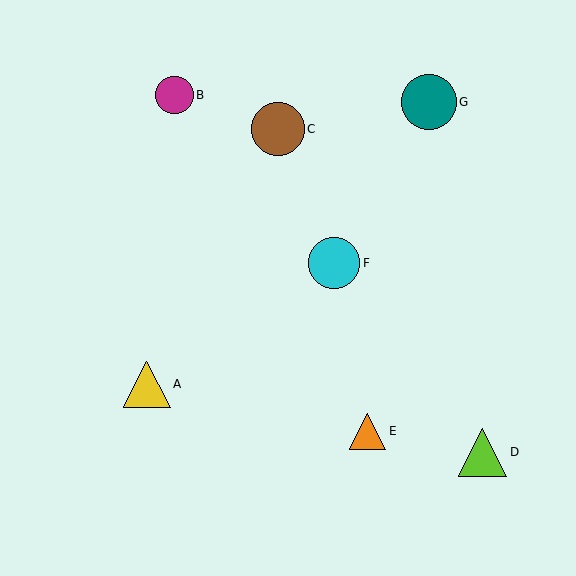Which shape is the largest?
The teal circle (labeled G) is the largest.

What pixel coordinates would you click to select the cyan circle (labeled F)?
Click at (334, 263) to select the cyan circle F.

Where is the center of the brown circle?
The center of the brown circle is at (278, 129).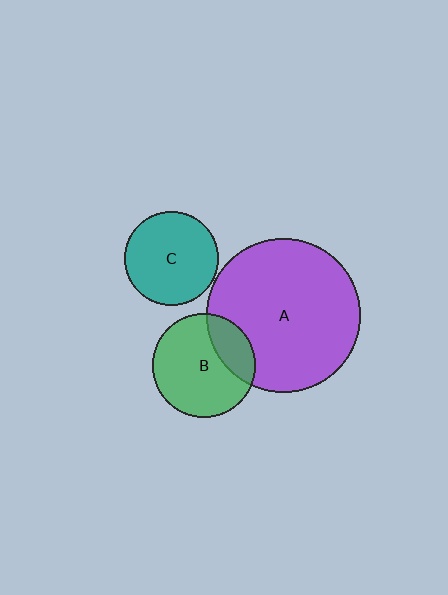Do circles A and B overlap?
Yes.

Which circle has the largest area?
Circle A (purple).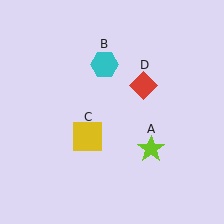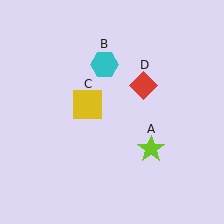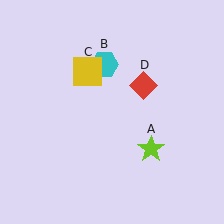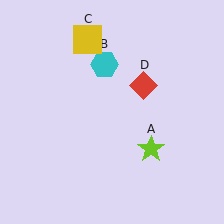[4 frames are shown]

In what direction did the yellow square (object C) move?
The yellow square (object C) moved up.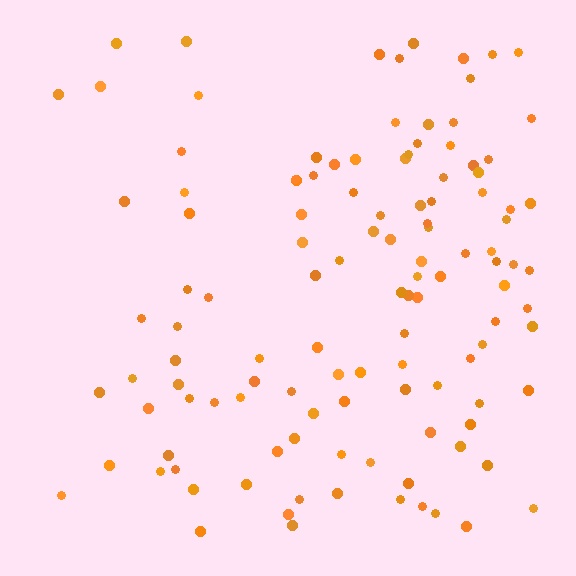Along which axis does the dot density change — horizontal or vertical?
Horizontal.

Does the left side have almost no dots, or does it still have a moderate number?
Still a moderate number, just noticeably fewer than the right.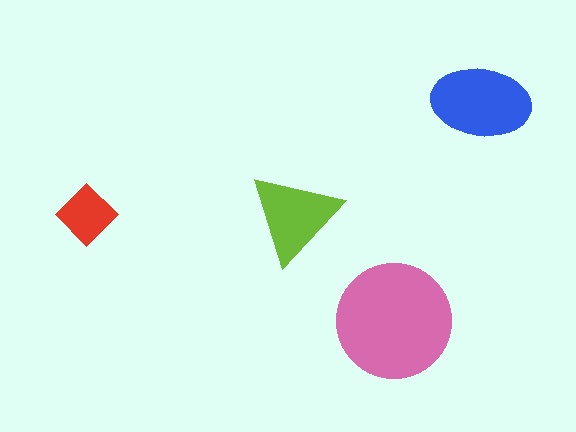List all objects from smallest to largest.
The red diamond, the lime triangle, the blue ellipse, the pink circle.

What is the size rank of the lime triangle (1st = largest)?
3rd.